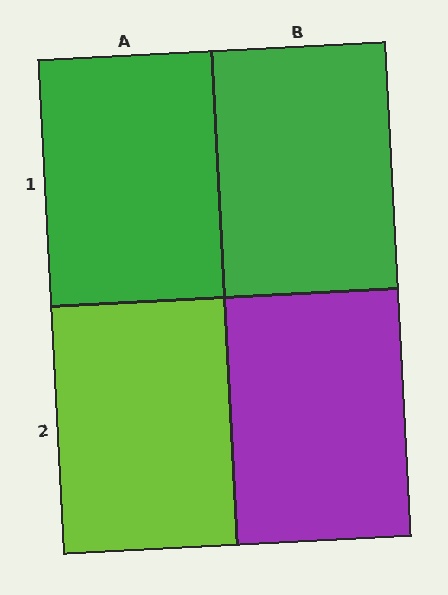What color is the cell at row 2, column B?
Purple.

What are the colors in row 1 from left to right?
Green, green.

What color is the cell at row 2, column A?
Lime.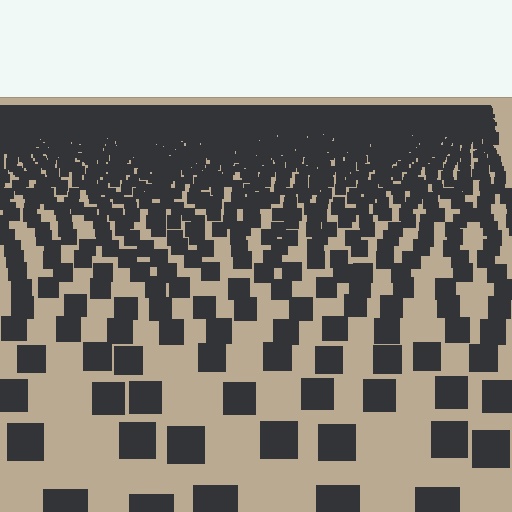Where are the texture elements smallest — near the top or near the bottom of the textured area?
Near the top.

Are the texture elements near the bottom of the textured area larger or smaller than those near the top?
Larger. Near the bottom, elements are closer to the viewer and appear at a bigger on-screen size.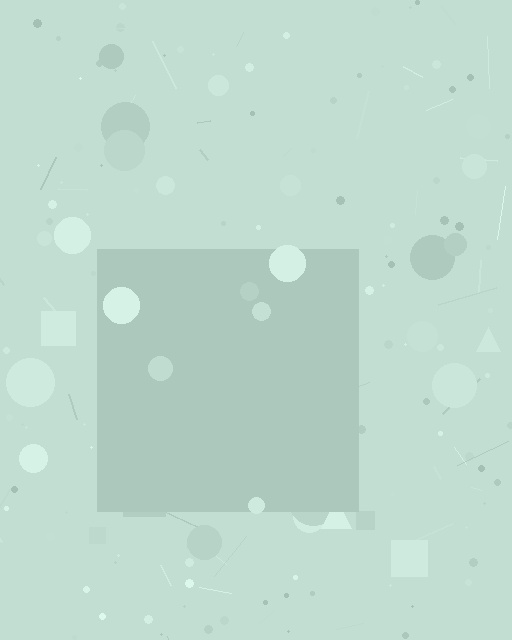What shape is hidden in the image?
A square is hidden in the image.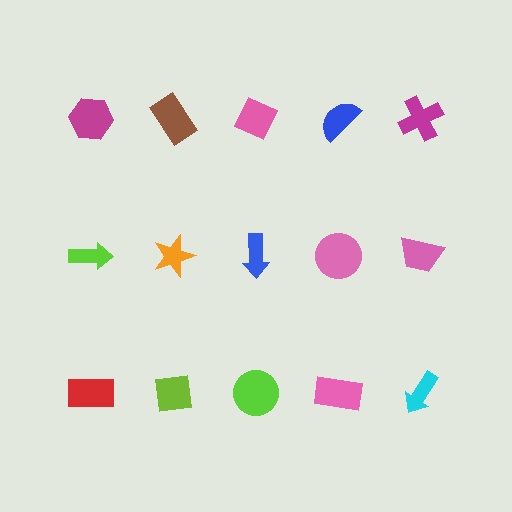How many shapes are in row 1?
5 shapes.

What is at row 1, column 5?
A magenta cross.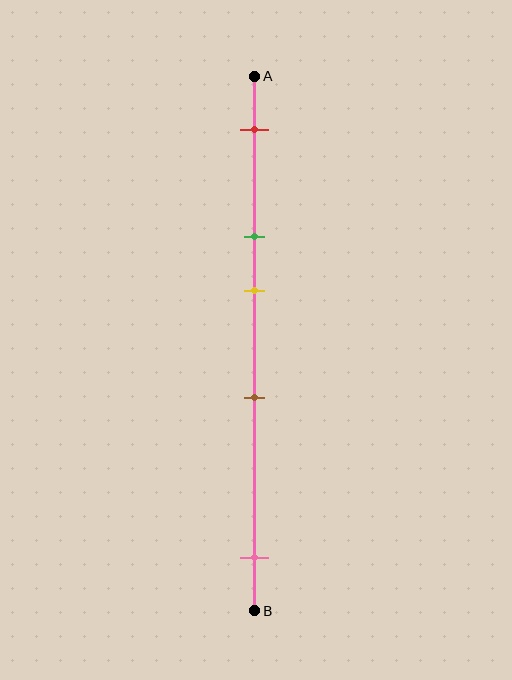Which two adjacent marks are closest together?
The green and yellow marks are the closest adjacent pair.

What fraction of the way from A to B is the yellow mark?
The yellow mark is approximately 40% (0.4) of the way from A to B.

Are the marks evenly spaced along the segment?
No, the marks are not evenly spaced.